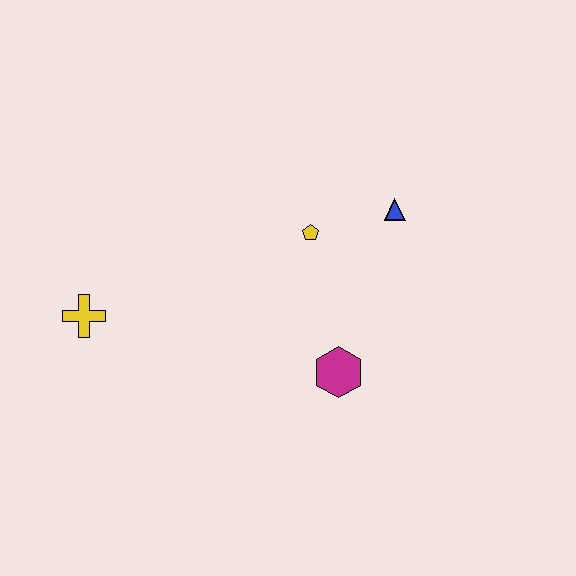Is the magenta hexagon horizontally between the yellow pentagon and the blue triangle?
Yes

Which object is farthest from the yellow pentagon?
The yellow cross is farthest from the yellow pentagon.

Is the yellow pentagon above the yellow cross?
Yes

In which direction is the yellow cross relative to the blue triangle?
The yellow cross is to the left of the blue triangle.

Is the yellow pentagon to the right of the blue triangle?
No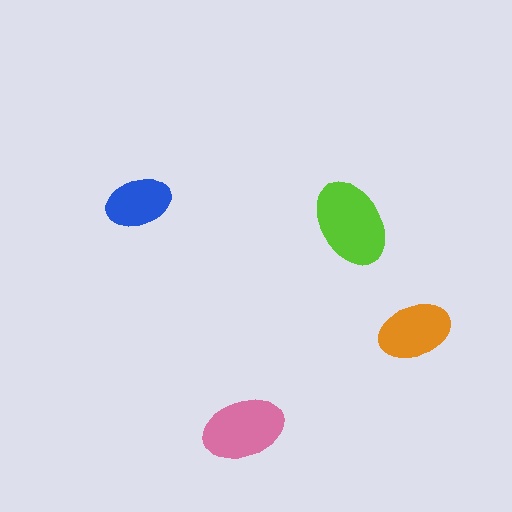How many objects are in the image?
There are 4 objects in the image.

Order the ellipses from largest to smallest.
the lime one, the pink one, the orange one, the blue one.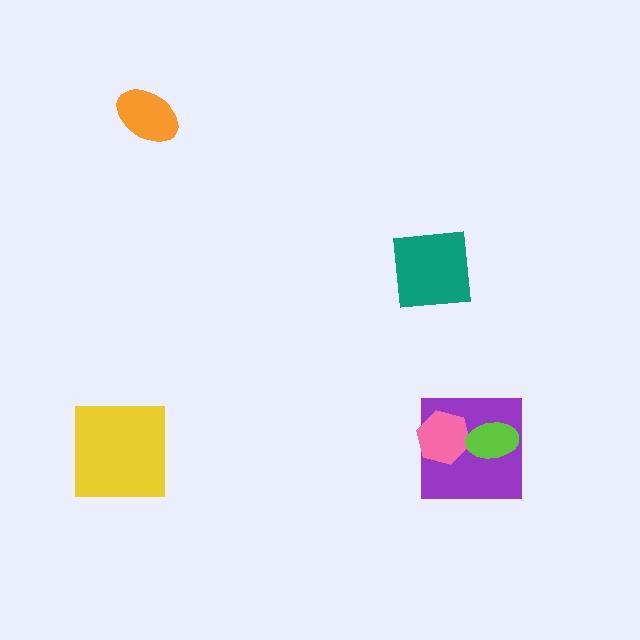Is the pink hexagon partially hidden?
Yes, it is partially covered by another shape.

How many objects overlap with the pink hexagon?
2 objects overlap with the pink hexagon.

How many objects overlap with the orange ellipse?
0 objects overlap with the orange ellipse.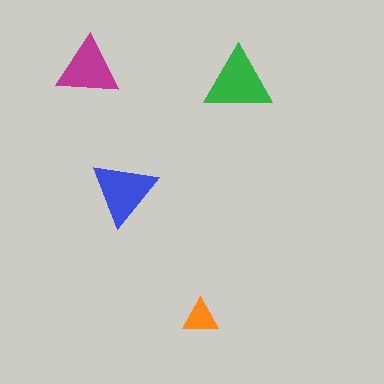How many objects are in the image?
There are 4 objects in the image.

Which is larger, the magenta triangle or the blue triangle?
The blue one.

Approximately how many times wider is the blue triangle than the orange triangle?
About 2 times wider.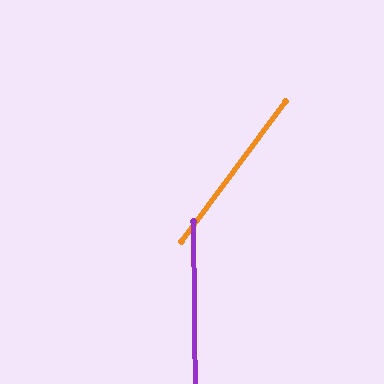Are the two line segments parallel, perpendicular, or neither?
Neither parallel nor perpendicular — they differ by about 37°.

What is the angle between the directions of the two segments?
Approximately 37 degrees.